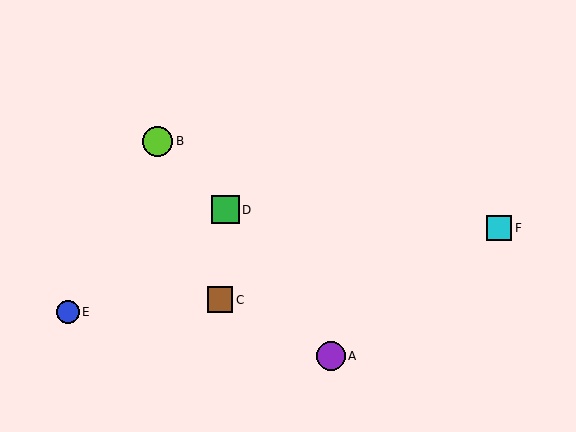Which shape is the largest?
The lime circle (labeled B) is the largest.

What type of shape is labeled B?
Shape B is a lime circle.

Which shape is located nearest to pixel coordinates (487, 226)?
The cyan square (labeled F) at (499, 228) is nearest to that location.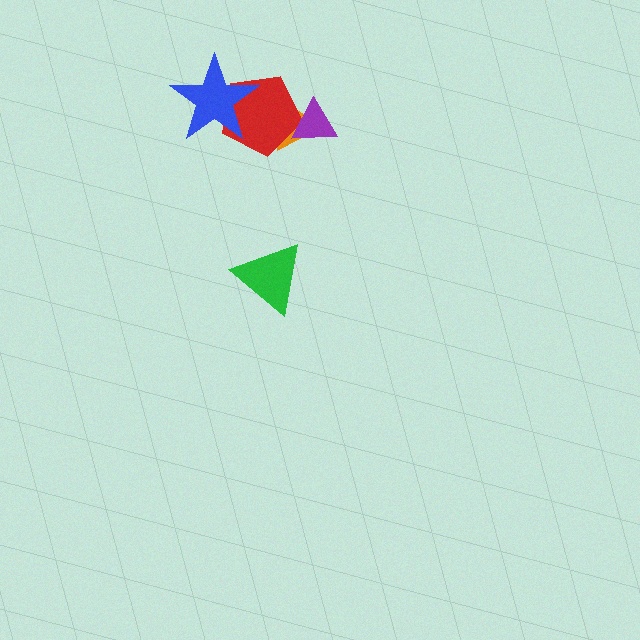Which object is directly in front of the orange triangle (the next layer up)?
The red pentagon is directly in front of the orange triangle.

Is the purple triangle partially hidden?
No, no other shape covers it.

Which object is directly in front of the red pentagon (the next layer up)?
The blue star is directly in front of the red pentagon.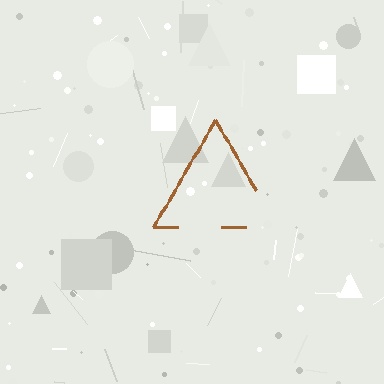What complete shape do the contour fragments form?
The contour fragments form a triangle.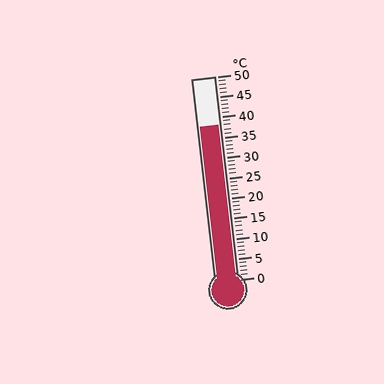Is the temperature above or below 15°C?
The temperature is above 15°C.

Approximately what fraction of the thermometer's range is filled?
The thermometer is filled to approximately 75% of its range.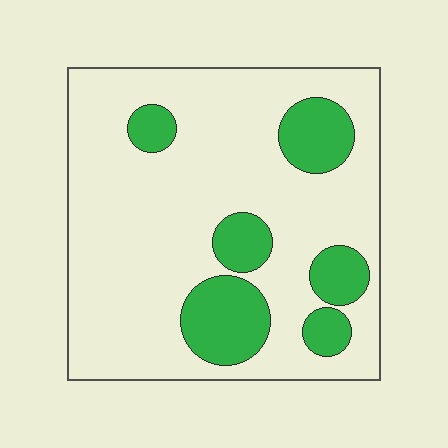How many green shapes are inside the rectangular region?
6.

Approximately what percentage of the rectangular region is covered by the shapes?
Approximately 20%.